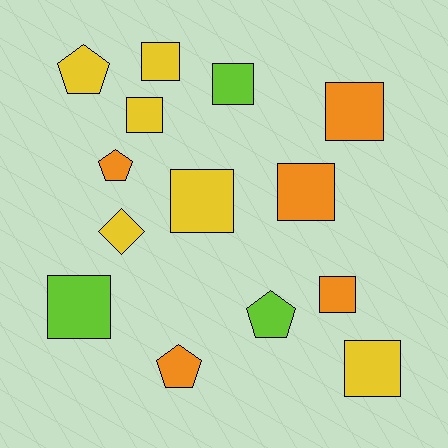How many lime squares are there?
There are 2 lime squares.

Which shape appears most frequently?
Square, with 9 objects.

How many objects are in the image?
There are 14 objects.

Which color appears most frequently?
Yellow, with 6 objects.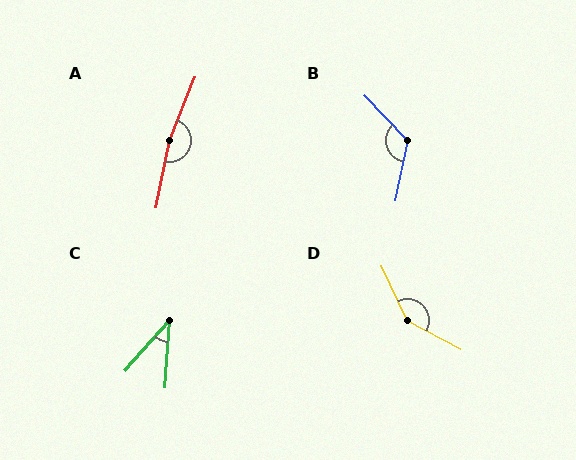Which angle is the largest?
A, at approximately 169 degrees.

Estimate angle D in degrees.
Approximately 144 degrees.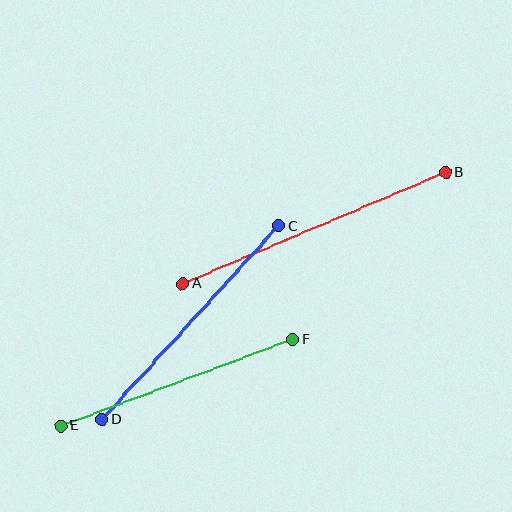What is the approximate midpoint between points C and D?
The midpoint is at approximately (190, 323) pixels.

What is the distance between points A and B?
The distance is approximately 286 pixels.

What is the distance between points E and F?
The distance is approximately 247 pixels.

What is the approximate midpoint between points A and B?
The midpoint is at approximately (314, 228) pixels.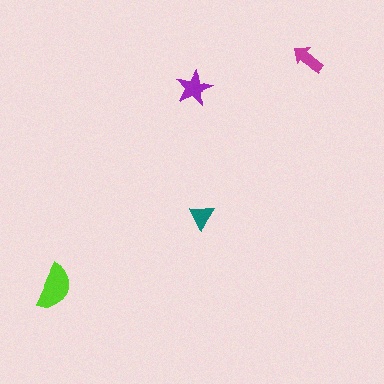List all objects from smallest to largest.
The teal triangle, the magenta arrow, the purple star, the lime semicircle.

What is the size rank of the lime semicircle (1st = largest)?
1st.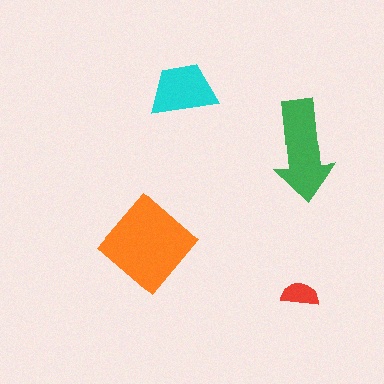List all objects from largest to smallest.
The orange diamond, the green arrow, the cyan trapezoid, the red semicircle.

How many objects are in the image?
There are 4 objects in the image.